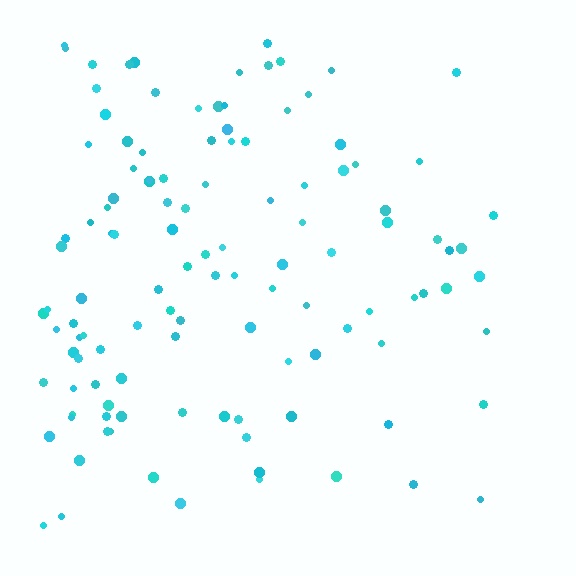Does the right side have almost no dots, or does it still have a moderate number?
Still a moderate number, just noticeably fewer than the left.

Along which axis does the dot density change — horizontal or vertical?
Horizontal.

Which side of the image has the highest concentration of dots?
The left.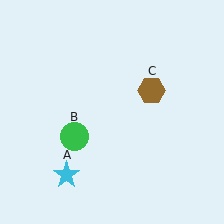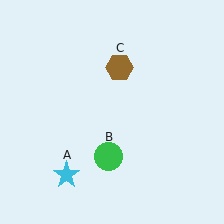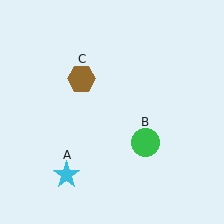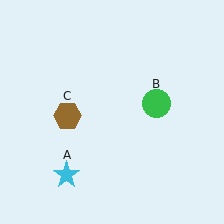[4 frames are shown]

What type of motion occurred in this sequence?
The green circle (object B), brown hexagon (object C) rotated counterclockwise around the center of the scene.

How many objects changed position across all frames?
2 objects changed position: green circle (object B), brown hexagon (object C).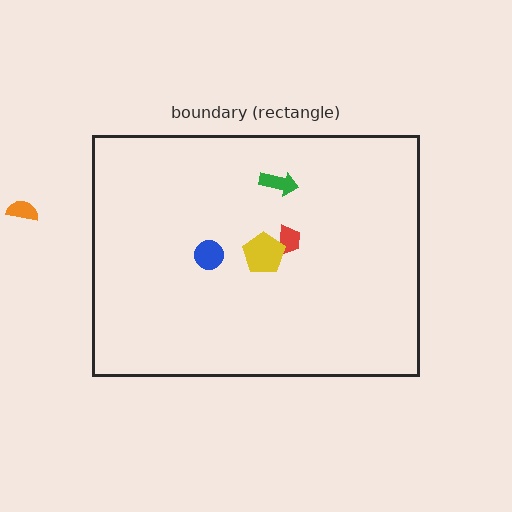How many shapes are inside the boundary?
4 inside, 1 outside.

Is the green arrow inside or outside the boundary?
Inside.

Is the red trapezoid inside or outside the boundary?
Inside.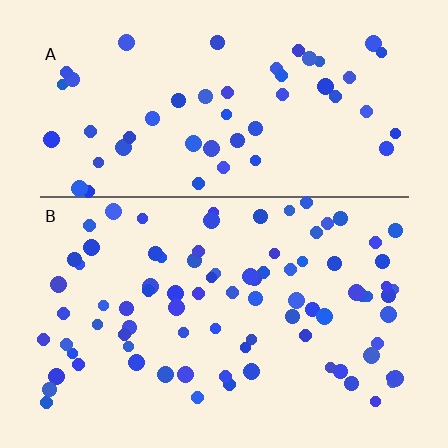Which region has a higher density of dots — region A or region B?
B (the bottom).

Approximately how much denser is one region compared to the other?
Approximately 1.6× — region B over region A.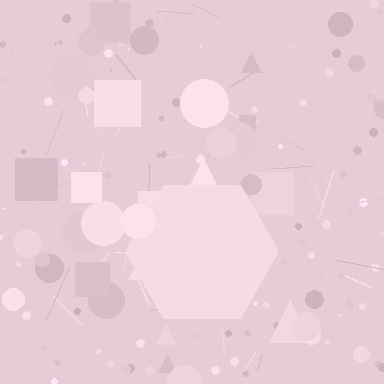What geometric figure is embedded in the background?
A hexagon is embedded in the background.